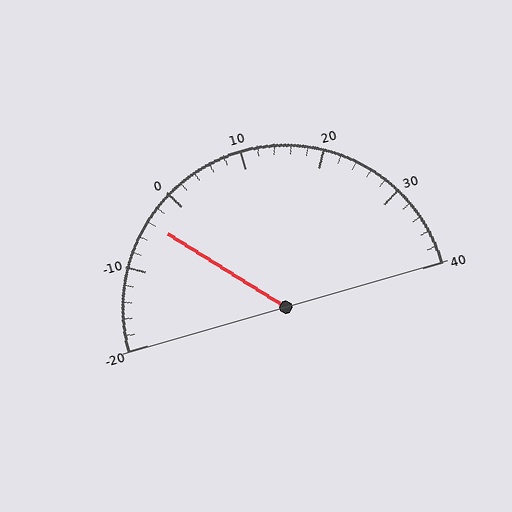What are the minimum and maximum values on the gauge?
The gauge ranges from -20 to 40.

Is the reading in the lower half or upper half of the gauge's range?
The reading is in the lower half of the range (-20 to 40).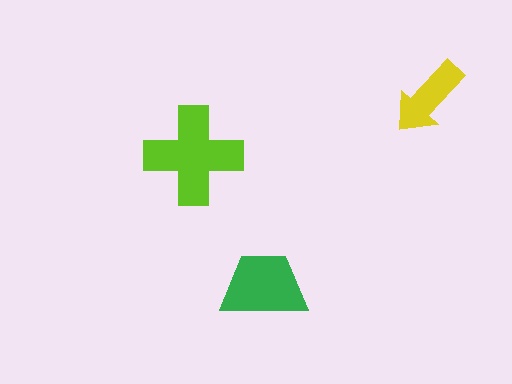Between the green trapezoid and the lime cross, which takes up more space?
The lime cross.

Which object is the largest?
The lime cross.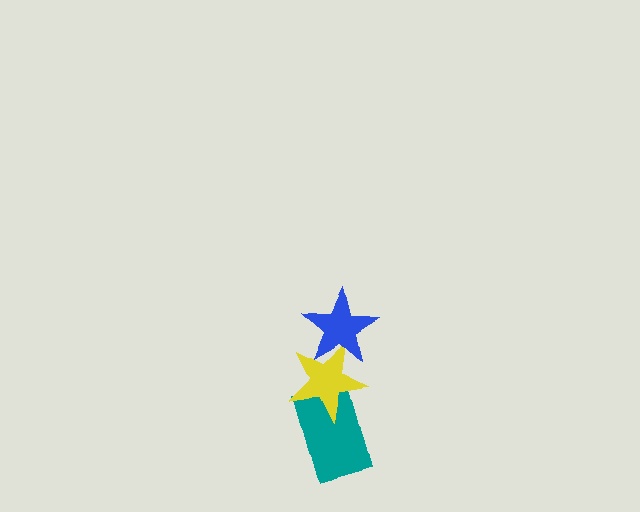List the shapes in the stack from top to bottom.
From top to bottom: the blue star, the yellow star, the teal rectangle.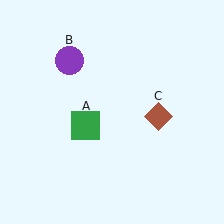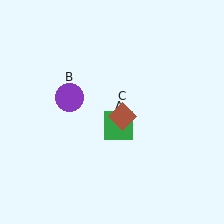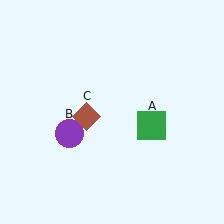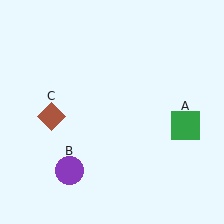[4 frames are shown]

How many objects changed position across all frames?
3 objects changed position: green square (object A), purple circle (object B), brown diamond (object C).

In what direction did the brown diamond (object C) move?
The brown diamond (object C) moved left.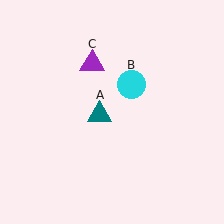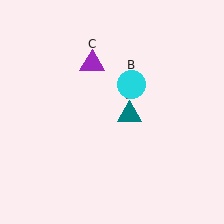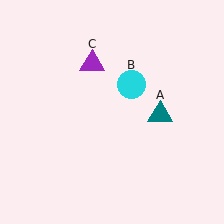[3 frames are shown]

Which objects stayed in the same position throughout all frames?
Cyan circle (object B) and purple triangle (object C) remained stationary.